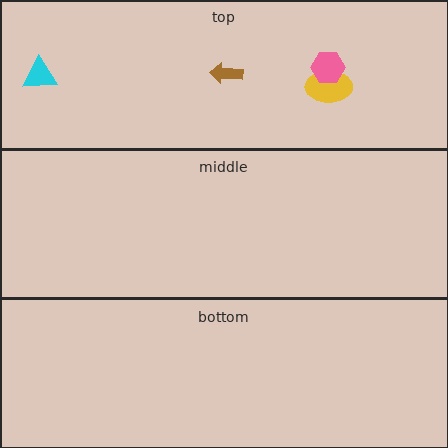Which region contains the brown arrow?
The top region.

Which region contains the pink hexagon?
The top region.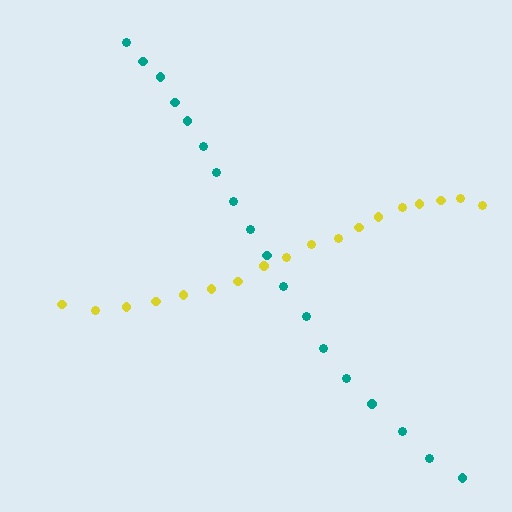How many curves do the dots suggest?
There are 2 distinct paths.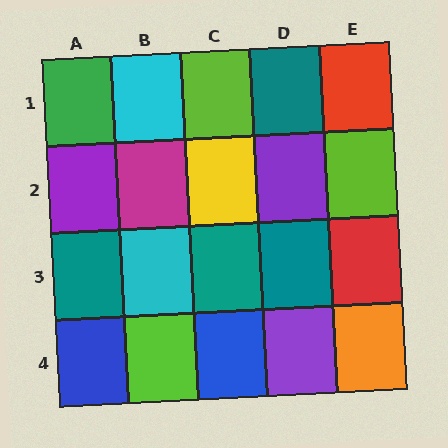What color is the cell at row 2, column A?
Purple.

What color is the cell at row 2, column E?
Lime.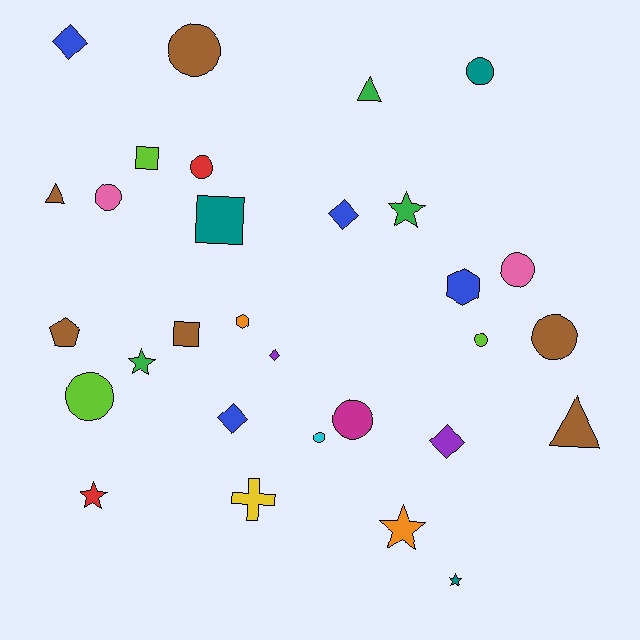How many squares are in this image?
There are 3 squares.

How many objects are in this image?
There are 30 objects.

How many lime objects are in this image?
There are 3 lime objects.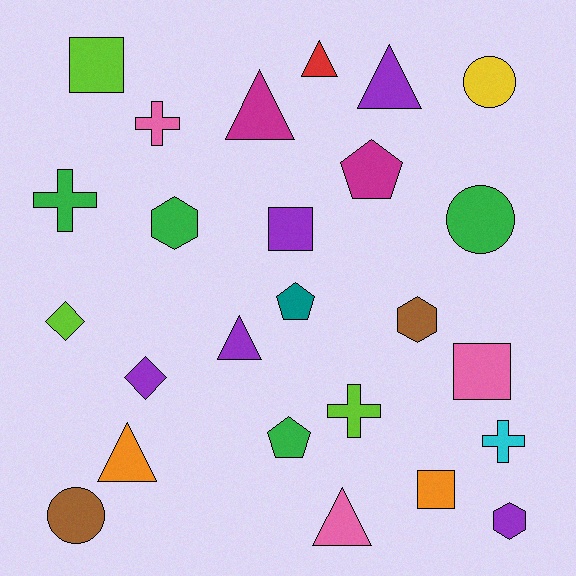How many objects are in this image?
There are 25 objects.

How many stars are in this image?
There are no stars.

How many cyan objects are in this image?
There is 1 cyan object.